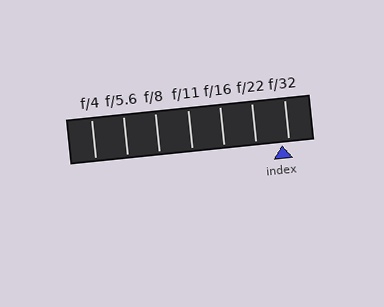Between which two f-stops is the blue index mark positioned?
The index mark is between f/22 and f/32.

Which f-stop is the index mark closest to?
The index mark is closest to f/32.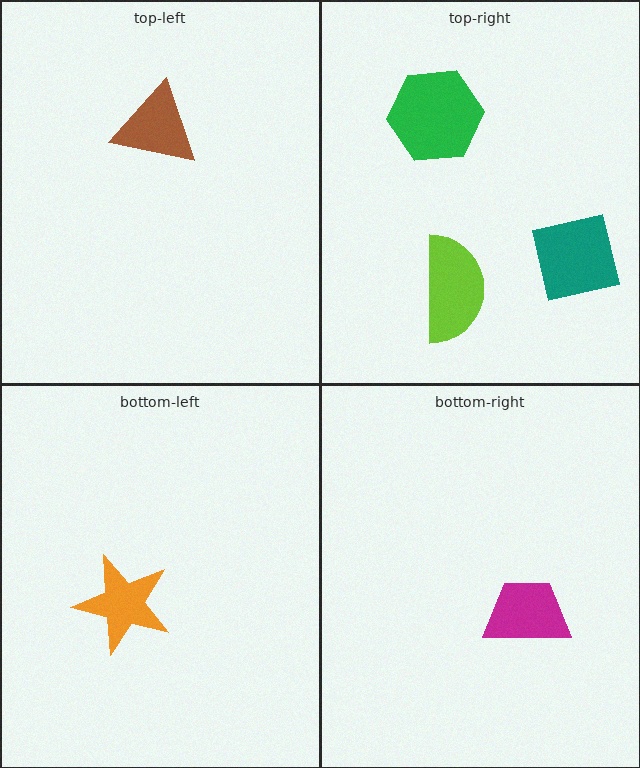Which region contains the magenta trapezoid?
The bottom-right region.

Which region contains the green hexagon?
The top-right region.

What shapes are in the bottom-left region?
The orange star.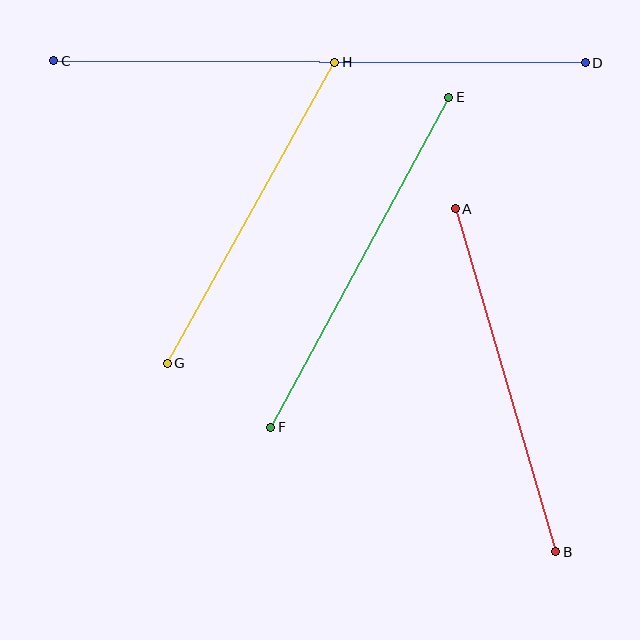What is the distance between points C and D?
The distance is approximately 531 pixels.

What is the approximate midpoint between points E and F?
The midpoint is at approximately (360, 262) pixels.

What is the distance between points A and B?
The distance is approximately 358 pixels.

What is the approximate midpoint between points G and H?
The midpoint is at approximately (251, 213) pixels.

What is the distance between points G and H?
The distance is approximately 345 pixels.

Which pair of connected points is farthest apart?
Points C and D are farthest apart.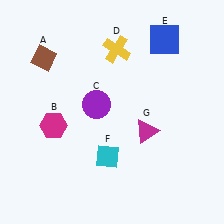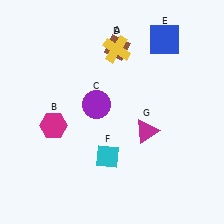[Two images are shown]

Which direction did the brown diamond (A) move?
The brown diamond (A) moved right.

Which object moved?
The brown diamond (A) moved right.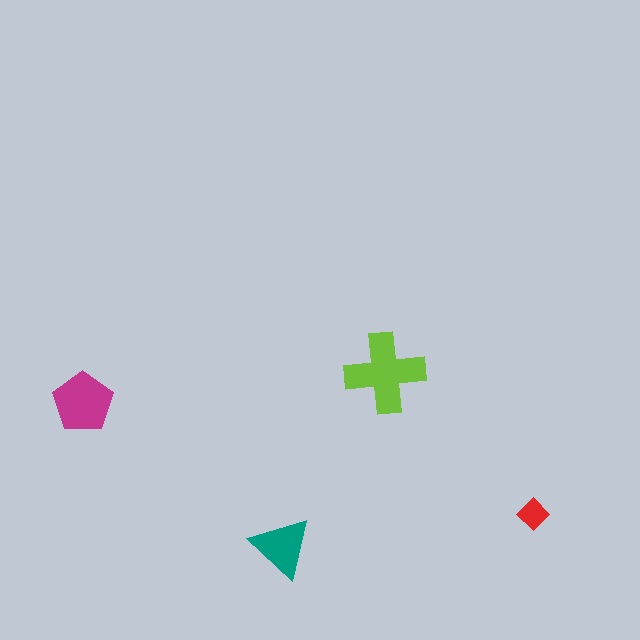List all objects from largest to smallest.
The lime cross, the magenta pentagon, the teal triangle, the red diamond.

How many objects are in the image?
There are 4 objects in the image.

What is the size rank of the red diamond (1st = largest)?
4th.